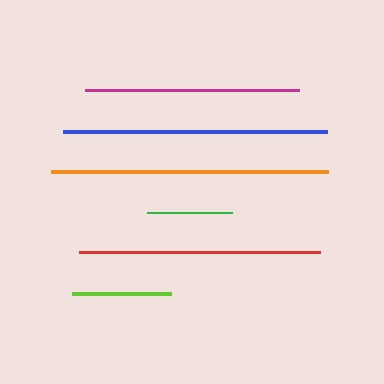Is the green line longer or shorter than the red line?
The red line is longer than the green line.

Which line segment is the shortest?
The green line is the shortest at approximately 85 pixels.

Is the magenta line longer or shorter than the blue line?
The blue line is longer than the magenta line.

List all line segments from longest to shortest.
From longest to shortest: orange, blue, red, magenta, lime, green.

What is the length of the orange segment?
The orange segment is approximately 277 pixels long.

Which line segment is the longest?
The orange line is the longest at approximately 277 pixels.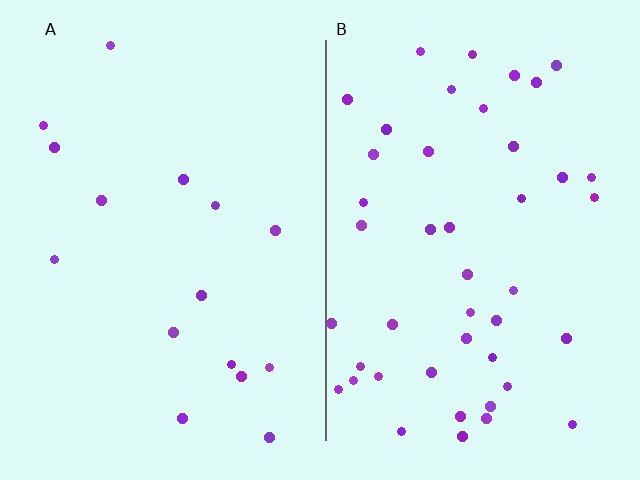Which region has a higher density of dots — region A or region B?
B (the right).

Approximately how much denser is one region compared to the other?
Approximately 2.9× — region B over region A.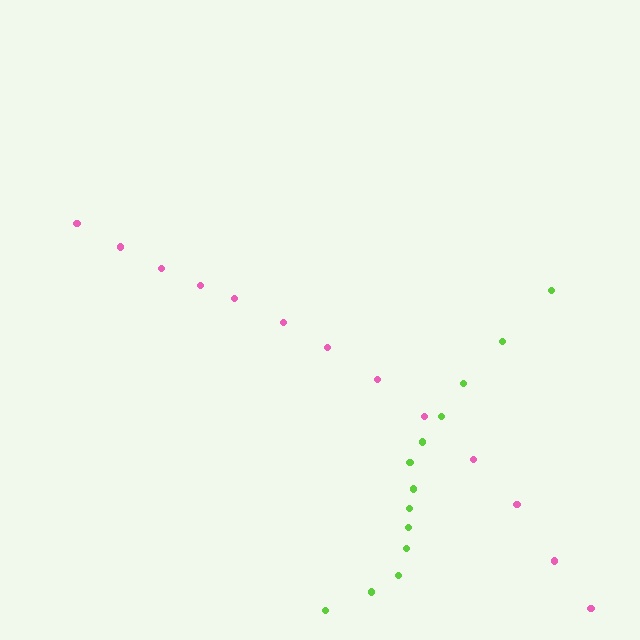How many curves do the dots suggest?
There are 2 distinct paths.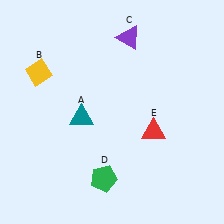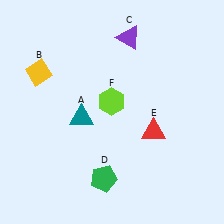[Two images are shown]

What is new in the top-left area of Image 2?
A lime hexagon (F) was added in the top-left area of Image 2.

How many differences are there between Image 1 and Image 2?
There is 1 difference between the two images.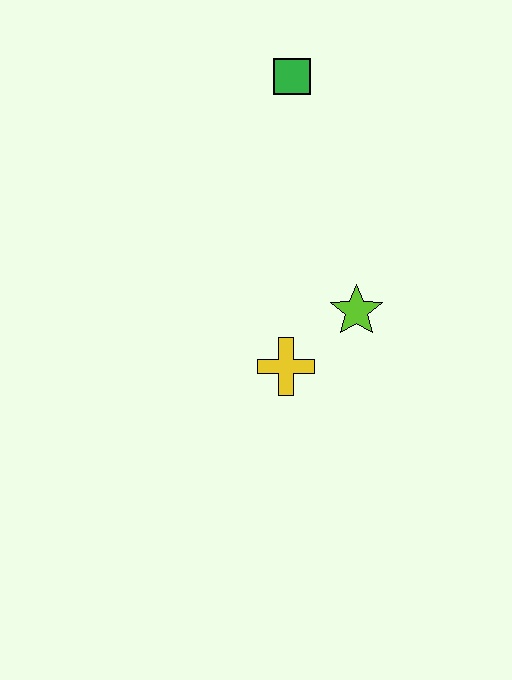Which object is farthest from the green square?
The yellow cross is farthest from the green square.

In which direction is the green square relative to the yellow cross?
The green square is above the yellow cross.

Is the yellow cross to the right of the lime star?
No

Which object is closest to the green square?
The lime star is closest to the green square.